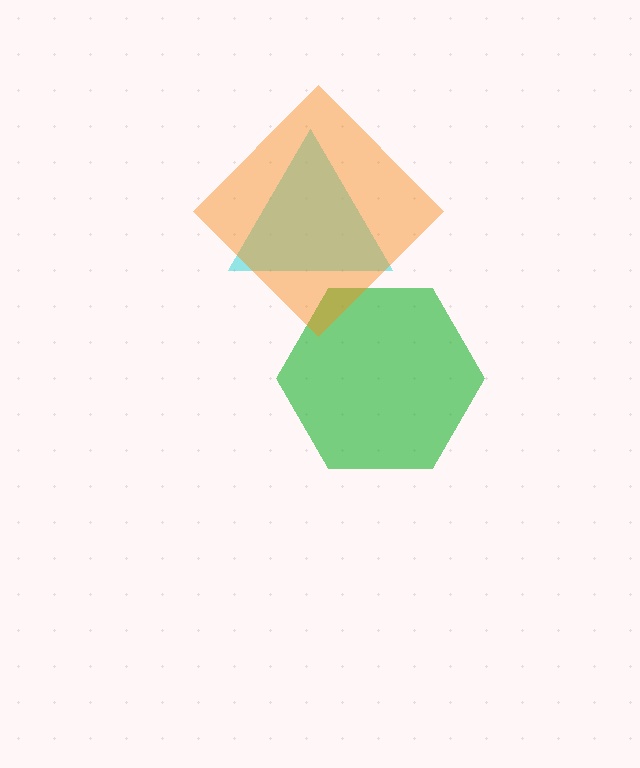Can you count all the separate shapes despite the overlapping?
Yes, there are 3 separate shapes.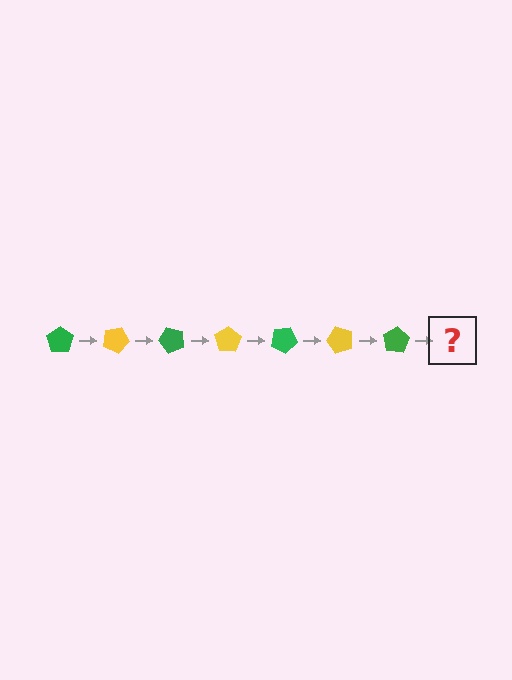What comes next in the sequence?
The next element should be a yellow pentagon, rotated 175 degrees from the start.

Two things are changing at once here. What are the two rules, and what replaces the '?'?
The two rules are that it rotates 25 degrees each step and the color cycles through green and yellow. The '?' should be a yellow pentagon, rotated 175 degrees from the start.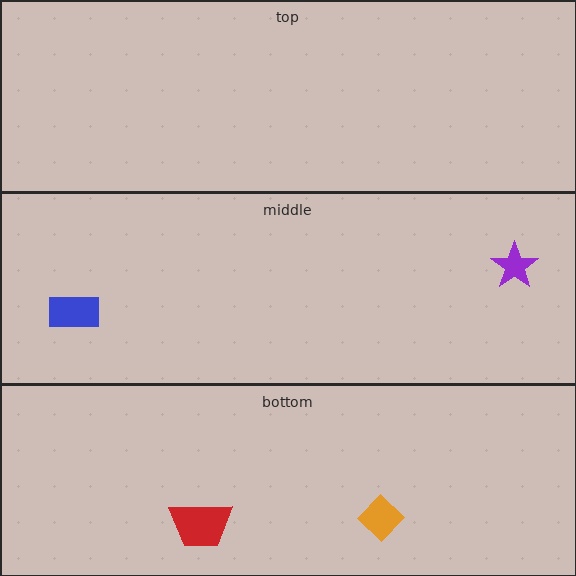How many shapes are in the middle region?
2.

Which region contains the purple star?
The middle region.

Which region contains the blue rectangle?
The middle region.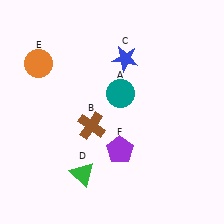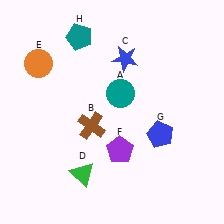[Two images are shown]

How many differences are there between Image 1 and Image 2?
There are 2 differences between the two images.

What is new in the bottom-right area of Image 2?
A blue pentagon (G) was added in the bottom-right area of Image 2.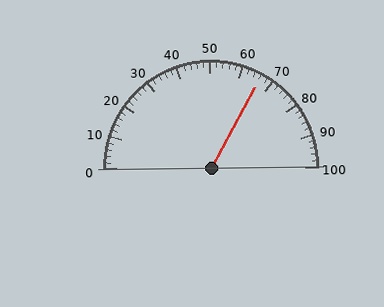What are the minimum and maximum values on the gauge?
The gauge ranges from 0 to 100.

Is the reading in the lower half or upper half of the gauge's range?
The reading is in the upper half of the range (0 to 100).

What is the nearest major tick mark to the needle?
The nearest major tick mark is 70.